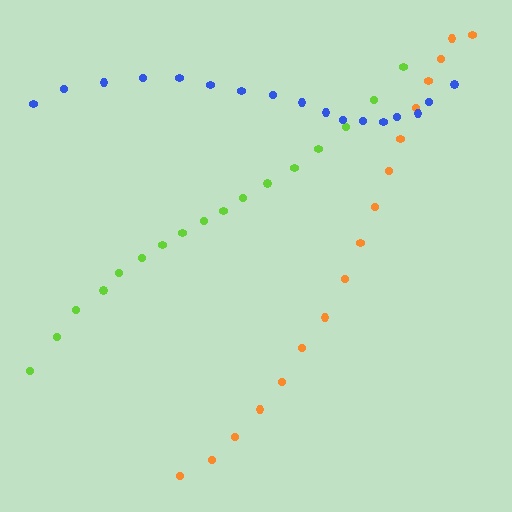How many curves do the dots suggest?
There are 3 distinct paths.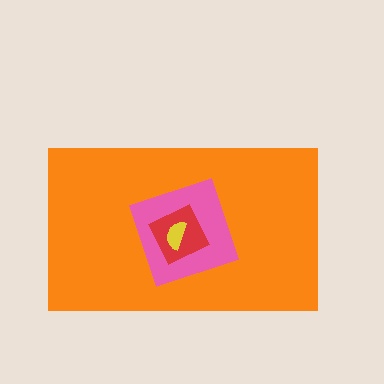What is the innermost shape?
The yellow semicircle.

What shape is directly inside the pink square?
The red diamond.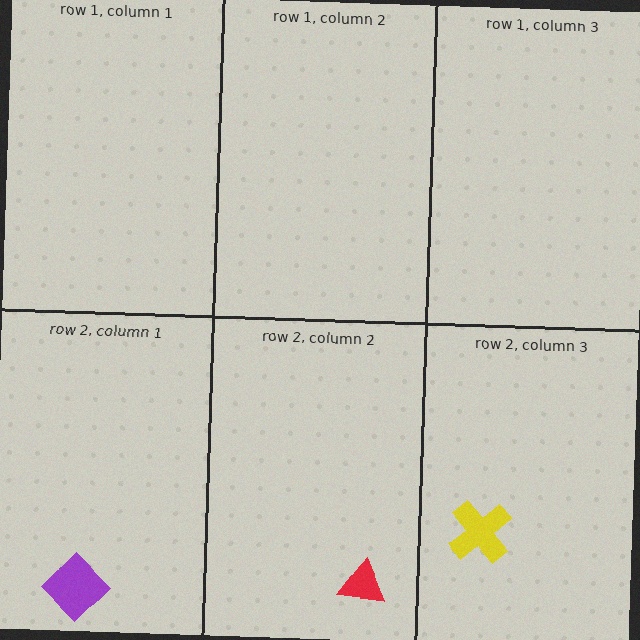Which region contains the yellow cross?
The row 2, column 3 region.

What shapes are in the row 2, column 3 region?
The yellow cross.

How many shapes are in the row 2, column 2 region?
1.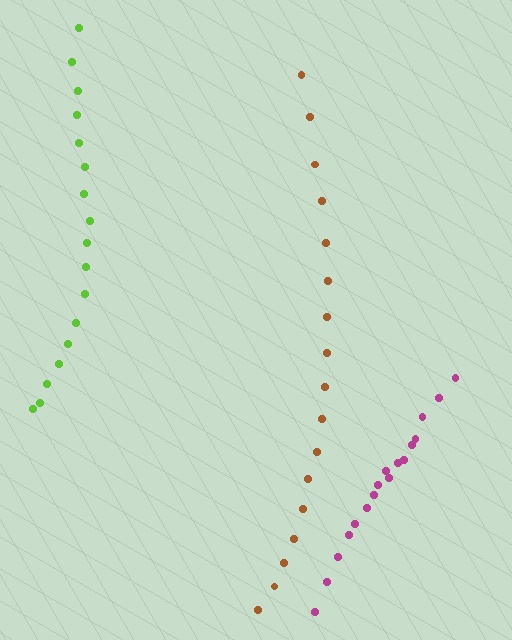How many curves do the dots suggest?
There are 3 distinct paths.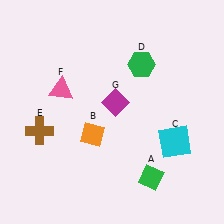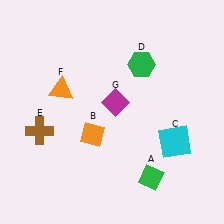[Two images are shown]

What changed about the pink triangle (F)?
In Image 1, F is pink. In Image 2, it changed to orange.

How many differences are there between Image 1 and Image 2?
There is 1 difference between the two images.